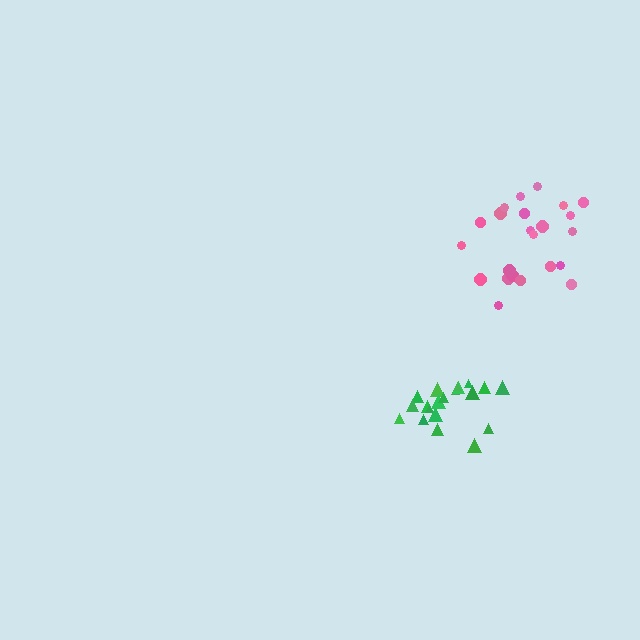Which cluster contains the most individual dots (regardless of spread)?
Pink (23).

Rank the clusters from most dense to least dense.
green, pink.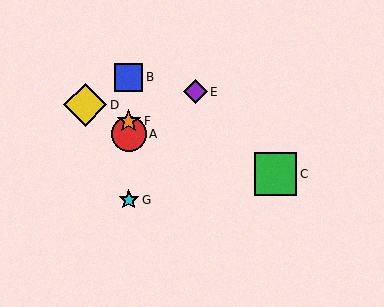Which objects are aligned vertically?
Objects A, B, F, G are aligned vertically.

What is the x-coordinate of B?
Object B is at x≈129.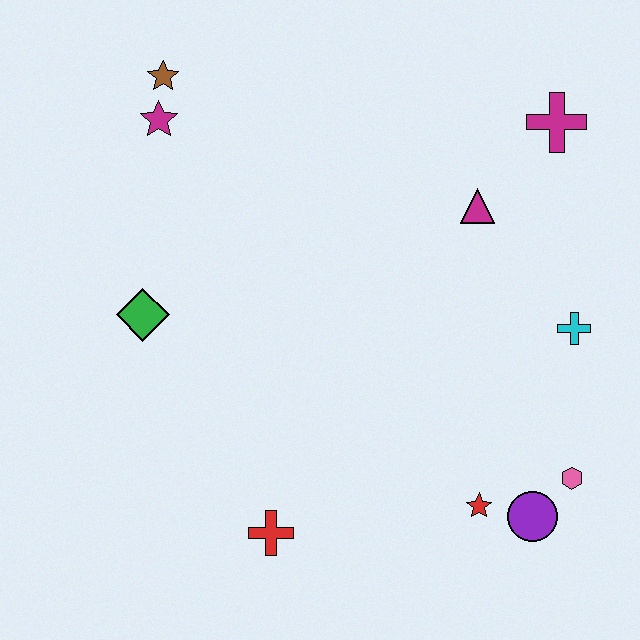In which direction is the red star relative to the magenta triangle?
The red star is below the magenta triangle.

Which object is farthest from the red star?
The brown star is farthest from the red star.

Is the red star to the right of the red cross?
Yes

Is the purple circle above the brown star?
No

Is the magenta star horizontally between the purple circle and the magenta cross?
No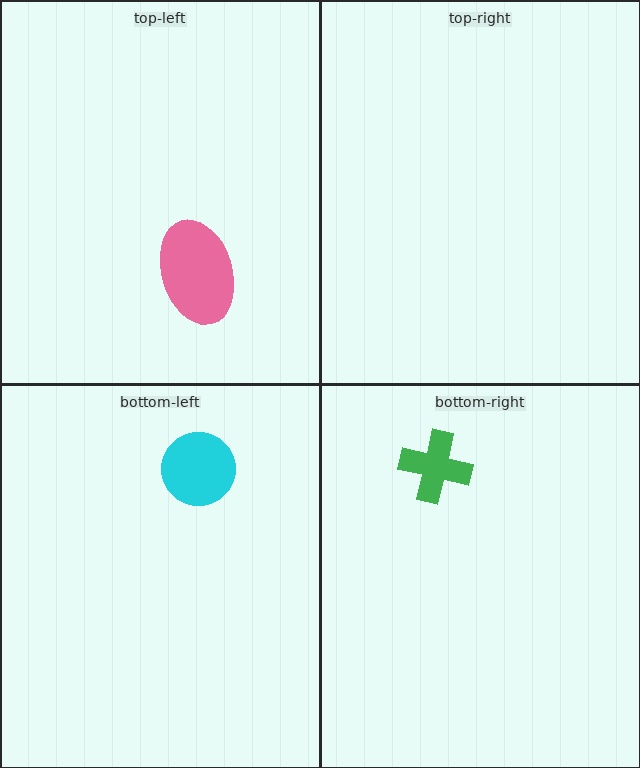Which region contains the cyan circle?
The bottom-left region.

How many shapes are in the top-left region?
1.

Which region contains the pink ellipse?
The top-left region.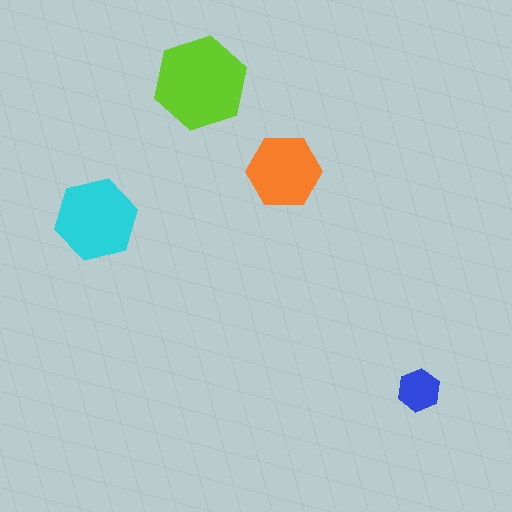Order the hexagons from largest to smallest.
the lime one, the cyan one, the orange one, the blue one.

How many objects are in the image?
There are 4 objects in the image.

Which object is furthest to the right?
The blue hexagon is rightmost.